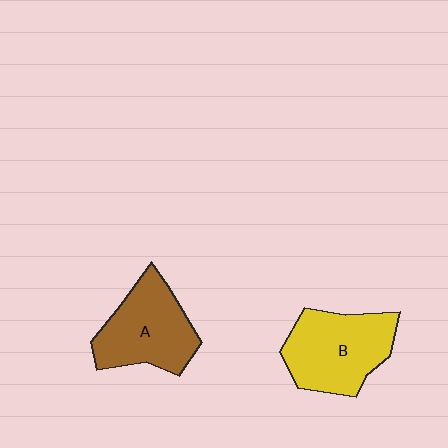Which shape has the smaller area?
Shape A (brown).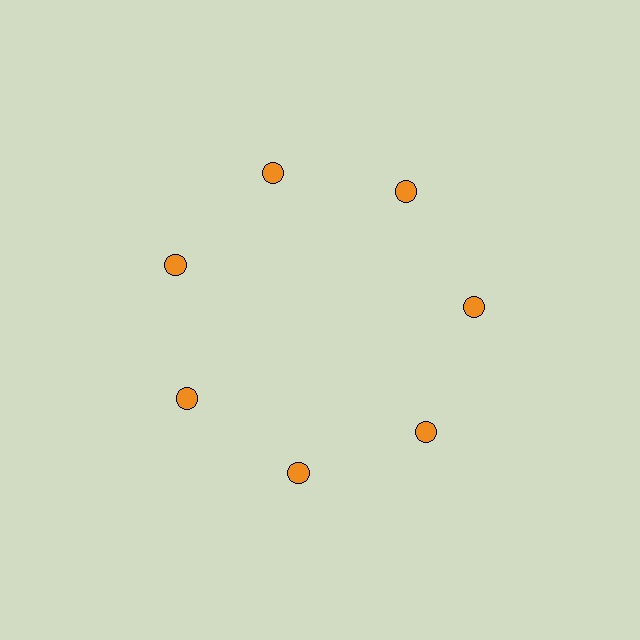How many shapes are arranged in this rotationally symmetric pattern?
There are 7 shapes, arranged in 7 groups of 1.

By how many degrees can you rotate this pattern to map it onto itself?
The pattern maps onto itself every 51 degrees of rotation.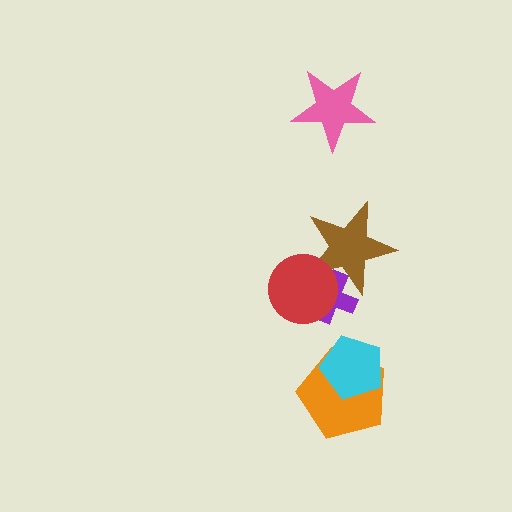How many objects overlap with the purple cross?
2 objects overlap with the purple cross.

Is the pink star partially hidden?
No, no other shape covers it.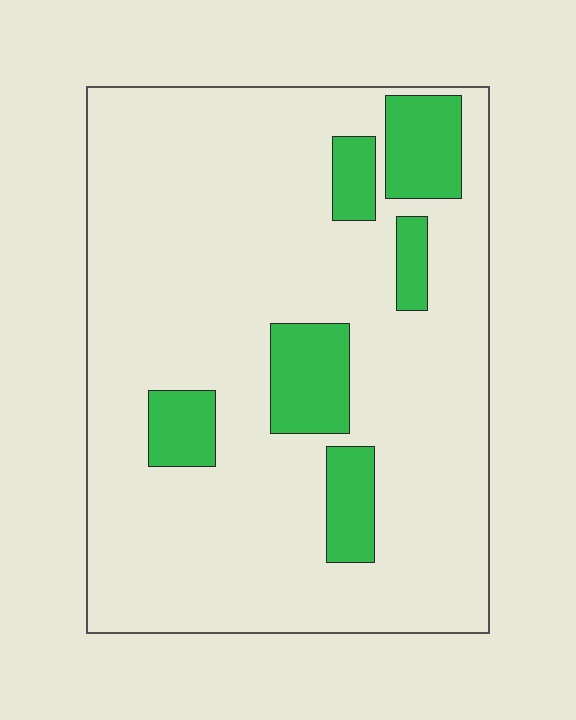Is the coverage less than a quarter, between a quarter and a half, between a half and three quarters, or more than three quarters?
Less than a quarter.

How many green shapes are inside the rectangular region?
6.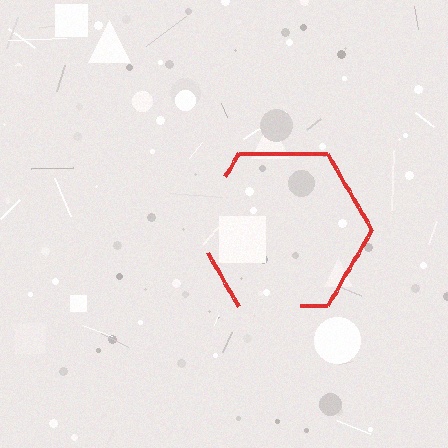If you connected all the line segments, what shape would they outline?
They would outline a hexagon.